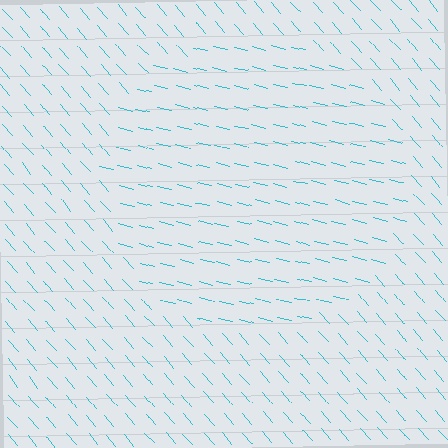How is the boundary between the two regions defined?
The boundary is defined purely by a change in line orientation (approximately 35 degrees difference). All lines are the same color and thickness.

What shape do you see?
I see a circle.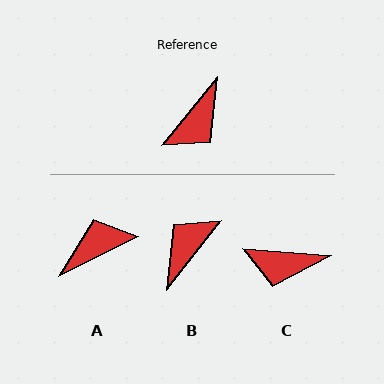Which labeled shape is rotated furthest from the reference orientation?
B, about 179 degrees away.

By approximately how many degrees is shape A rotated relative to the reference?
Approximately 155 degrees counter-clockwise.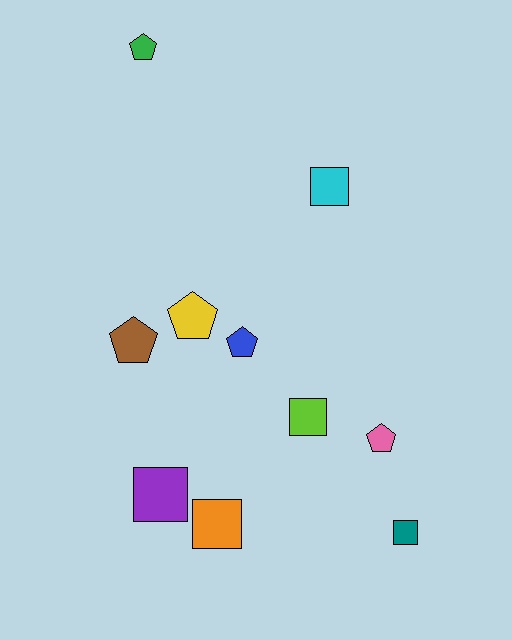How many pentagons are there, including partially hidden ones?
There are 5 pentagons.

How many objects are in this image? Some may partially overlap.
There are 10 objects.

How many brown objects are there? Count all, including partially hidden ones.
There is 1 brown object.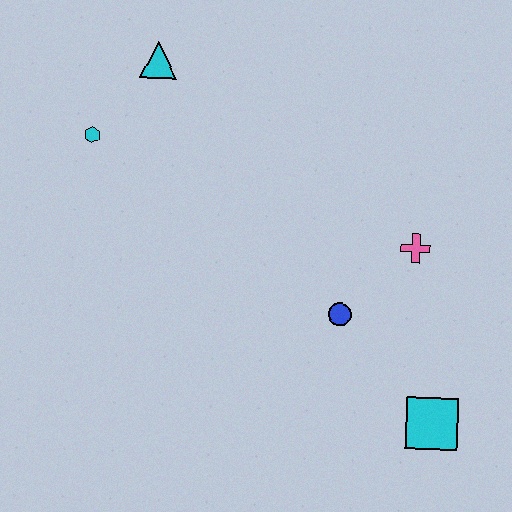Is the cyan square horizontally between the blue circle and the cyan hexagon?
No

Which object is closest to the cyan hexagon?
The cyan triangle is closest to the cyan hexagon.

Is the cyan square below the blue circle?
Yes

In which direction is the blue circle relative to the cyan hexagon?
The blue circle is to the right of the cyan hexagon.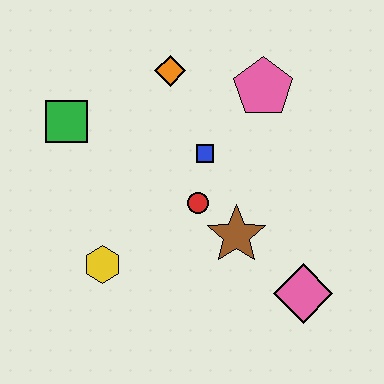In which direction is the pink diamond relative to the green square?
The pink diamond is to the right of the green square.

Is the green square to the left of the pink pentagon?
Yes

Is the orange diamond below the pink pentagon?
No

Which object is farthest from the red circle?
The green square is farthest from the red circle.